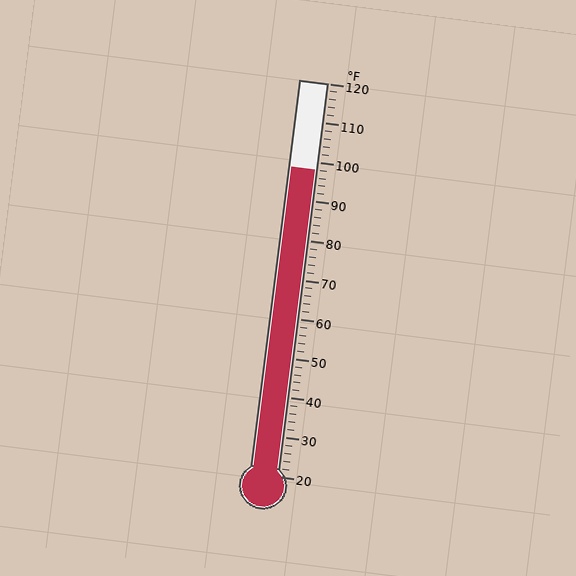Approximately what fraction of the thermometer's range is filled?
The thermometer is filled to approximately 80% of its range.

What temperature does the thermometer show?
The thermometer shows approximately 98°F.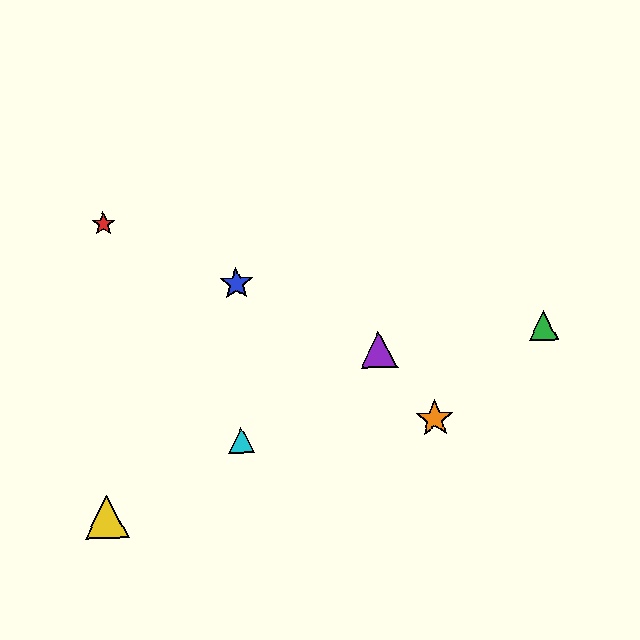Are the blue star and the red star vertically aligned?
No, the blue star is at x≈236 and the red star is at x≈104.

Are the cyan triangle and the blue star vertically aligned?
Yes, both are at x≈241.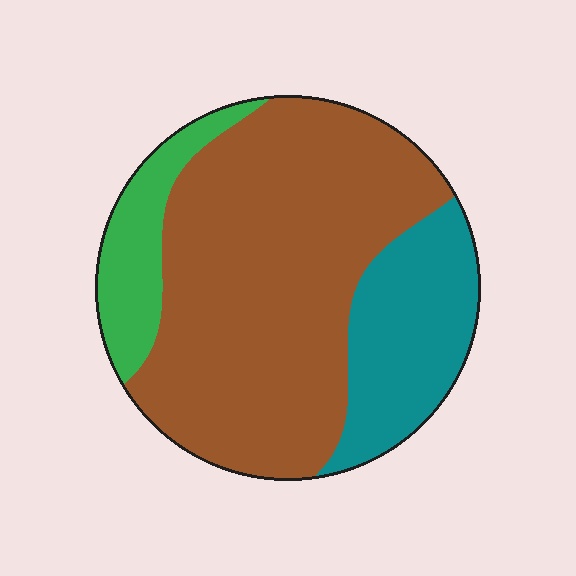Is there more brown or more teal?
Brown.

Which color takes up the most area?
Brown, at roughly 65%.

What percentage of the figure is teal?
Teal covers around 20% of the figure.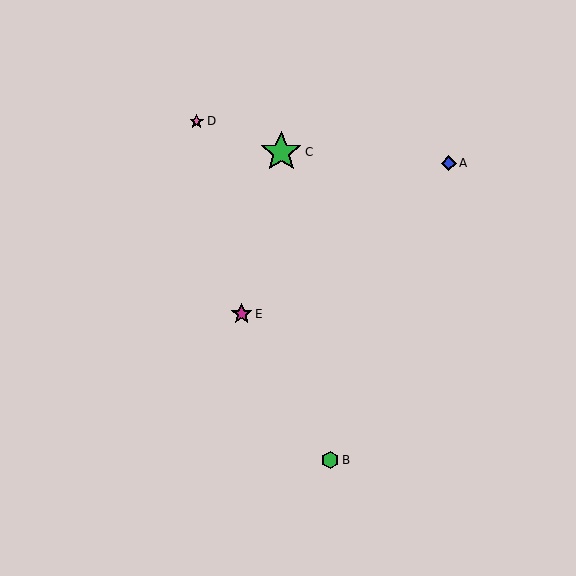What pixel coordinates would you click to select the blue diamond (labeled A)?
Click at (449, 163) to select the blue diamond A.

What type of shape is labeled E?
Shape E is a magenta star.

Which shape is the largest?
The green star (labeled C) is the largest.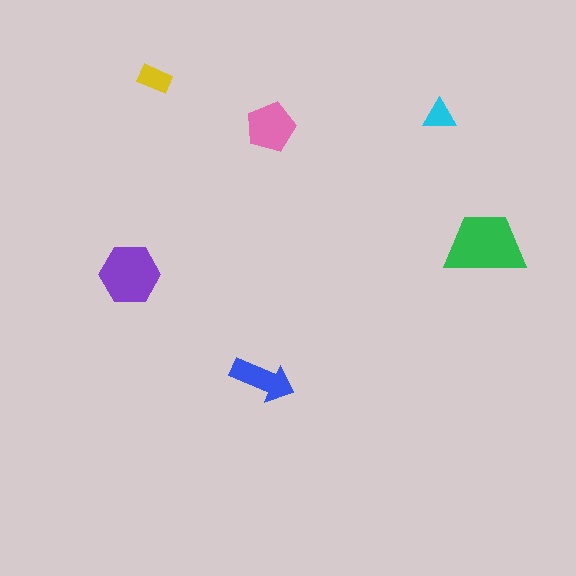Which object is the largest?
The green trapezoid.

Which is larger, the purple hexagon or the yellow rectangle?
The purple hexagon.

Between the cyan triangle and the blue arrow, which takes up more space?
The blue arrow.